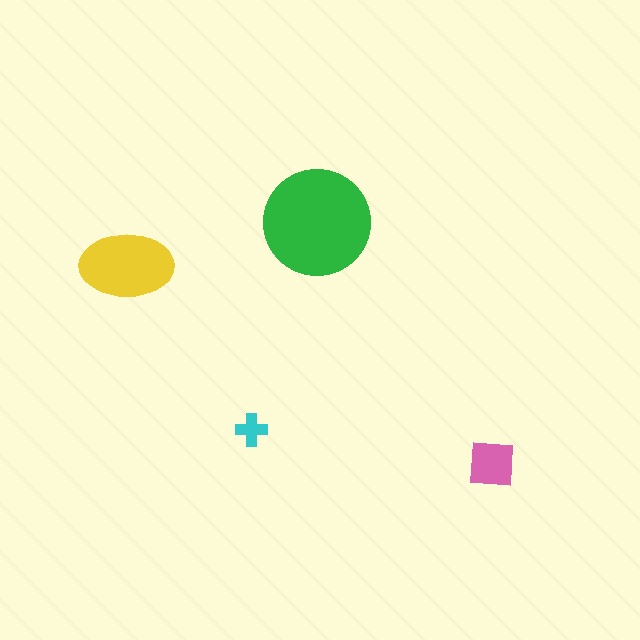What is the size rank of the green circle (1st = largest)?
1st.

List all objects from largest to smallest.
The green circle, the yellow ellipse, the pink square, the cyan cross.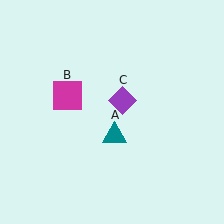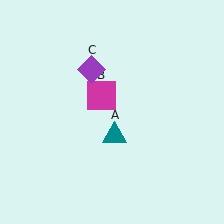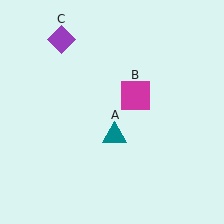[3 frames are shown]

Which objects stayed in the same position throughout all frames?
Teal triangle (object A) remained stationary.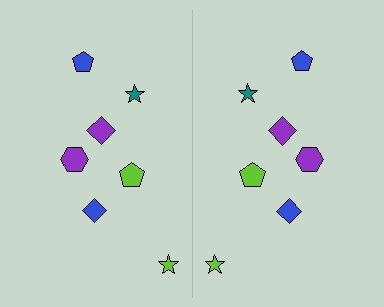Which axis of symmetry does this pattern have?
The pattern has a vertical axis of symmetry running through the center of the image.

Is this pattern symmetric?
Yes, this pattern has bilateral (reflection) symmetry.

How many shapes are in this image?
There are 14 shapes in this image.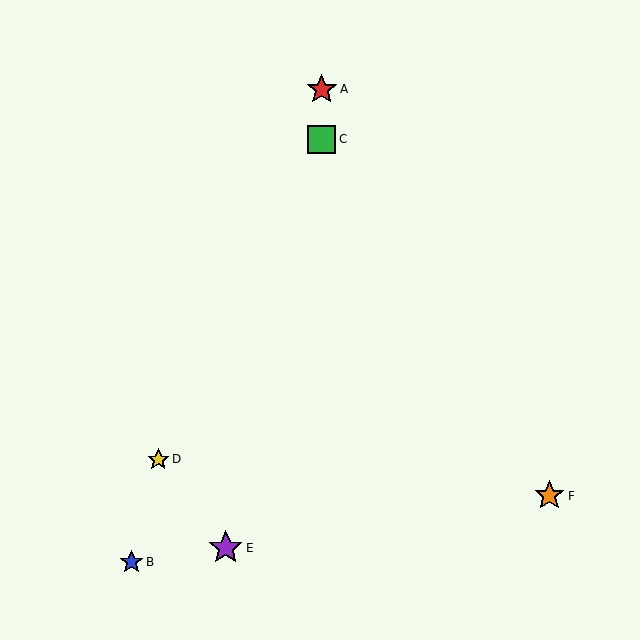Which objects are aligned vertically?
Objects A, C are aligned vertically.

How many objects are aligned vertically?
2 objects (A, C) are aligned vertically.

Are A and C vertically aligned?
Yes, both are at x≈322.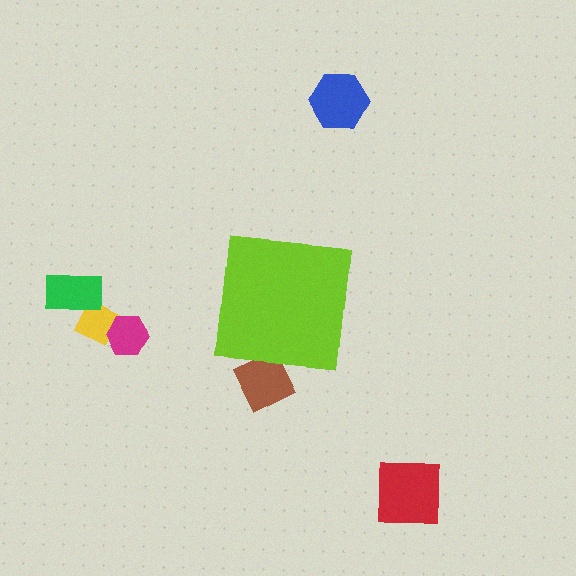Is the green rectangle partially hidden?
No, the green rectangle is fully visible.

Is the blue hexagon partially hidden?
No, the blue hexagon is fully visible.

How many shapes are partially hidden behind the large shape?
1 shape is partially hidden.